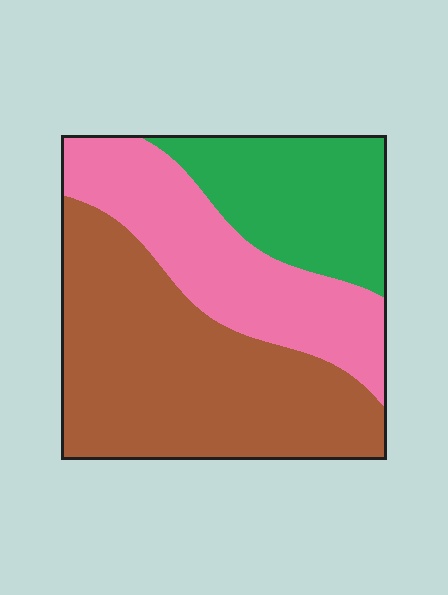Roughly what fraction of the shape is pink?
Pink covers around 30% of the shape.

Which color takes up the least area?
Green, at roughly 25%.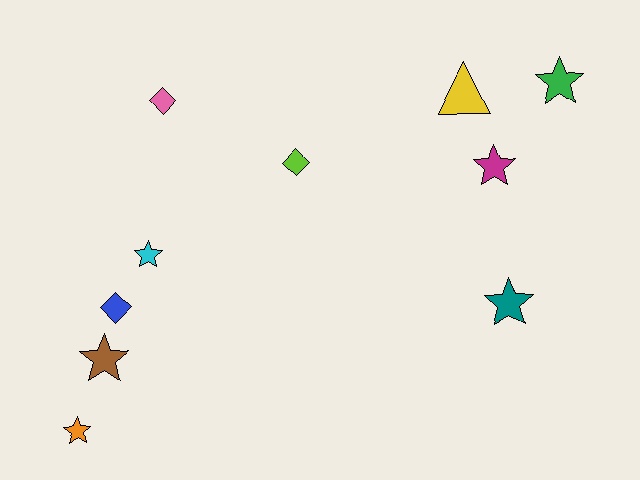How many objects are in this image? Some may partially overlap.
There are 10 objects.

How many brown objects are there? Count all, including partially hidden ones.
There is 1 brown object.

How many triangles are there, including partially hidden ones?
There is 1 triangle.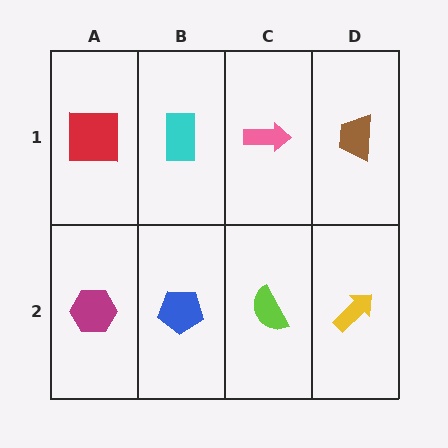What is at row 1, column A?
A red square.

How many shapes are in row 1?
4 shapes.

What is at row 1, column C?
A pink arrow.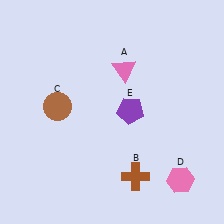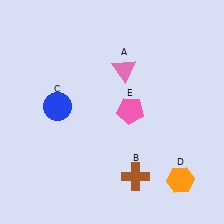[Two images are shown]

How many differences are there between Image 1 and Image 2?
There are 3 differences between the two images.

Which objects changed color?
C changed from brown to blue. D changed from pink to orange. E changed from purple to pink.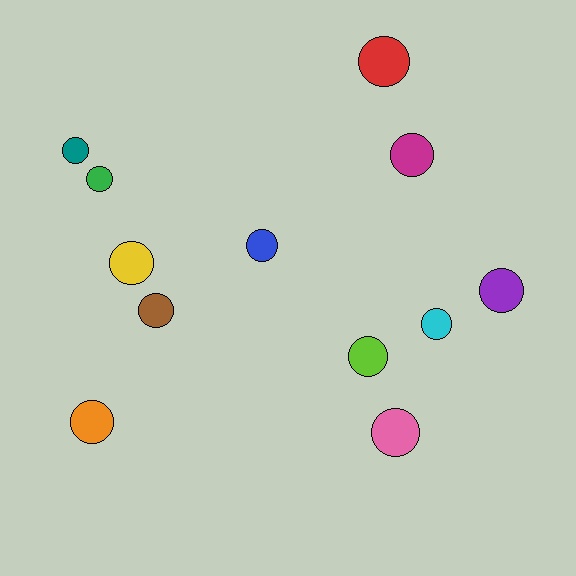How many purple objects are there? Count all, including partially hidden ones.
There is 1 purple object.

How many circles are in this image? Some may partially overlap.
There are 12 circles.